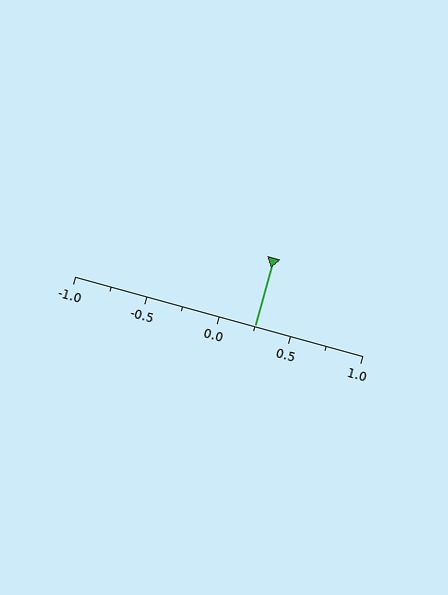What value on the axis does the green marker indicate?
The marker indicates approximately 0.25.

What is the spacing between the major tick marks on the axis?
The major ticks are spaced 0.5 apart.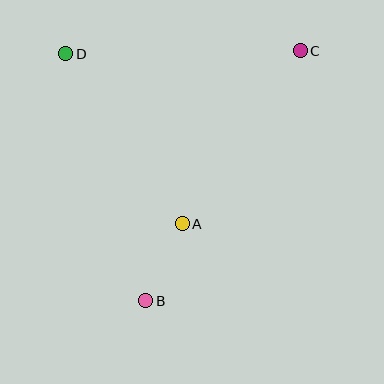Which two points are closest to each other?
Points A and B are closest to each other.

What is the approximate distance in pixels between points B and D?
The distance between B and D is approximately 259 pixels.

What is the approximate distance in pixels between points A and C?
The distance between A and C is approximately 209 pixels.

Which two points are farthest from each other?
Points B and C are farthest from each other.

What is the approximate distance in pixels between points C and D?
The distance between C and D is approximately 234 pixels.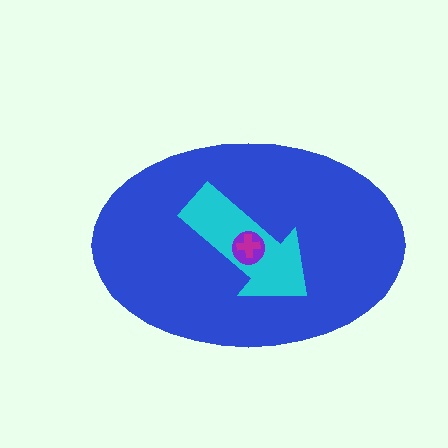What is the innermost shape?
The magenta cross.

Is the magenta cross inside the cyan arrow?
Yes.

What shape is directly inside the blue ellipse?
The cyan arrow.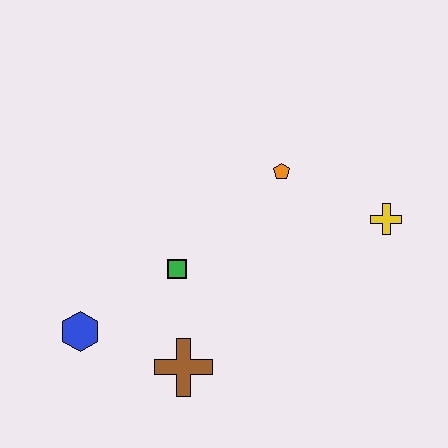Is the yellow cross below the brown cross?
No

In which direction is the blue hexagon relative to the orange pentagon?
The blue hexagon is to the left of the orange pentagon.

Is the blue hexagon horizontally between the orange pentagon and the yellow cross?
No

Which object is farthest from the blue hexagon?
The yellow cross is farthest from the blue hexagon.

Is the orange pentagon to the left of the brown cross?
No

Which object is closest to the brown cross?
The green square is closest to the brown cross.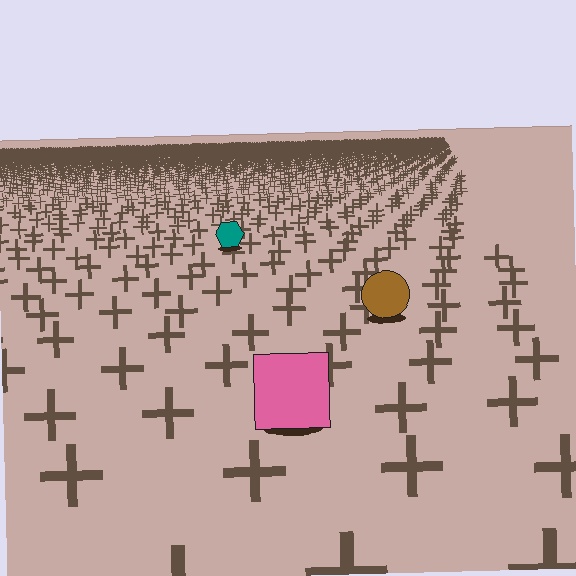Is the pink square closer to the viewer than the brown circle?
Yes. The pink square is closer — you can tell from the texture gradient: the ground texture is coarser near it.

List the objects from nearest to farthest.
From nearest to farthest: the pink square, the brown circle, the teal hexagon.